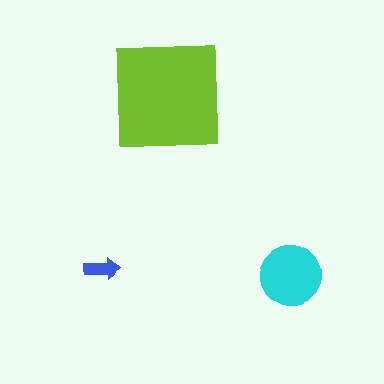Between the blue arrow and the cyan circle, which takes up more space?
The cyan circle.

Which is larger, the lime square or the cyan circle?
The lime square.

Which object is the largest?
The lime square.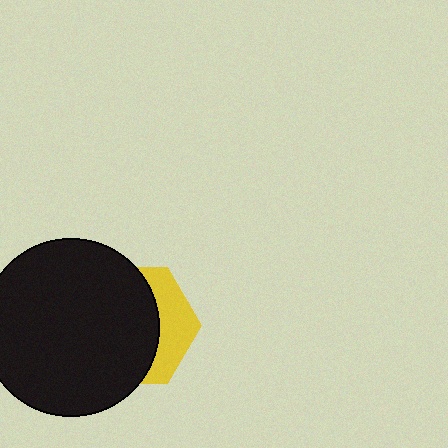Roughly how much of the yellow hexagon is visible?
A small part of it is visible (roughly 31%).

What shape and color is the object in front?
The object in front is a black circle.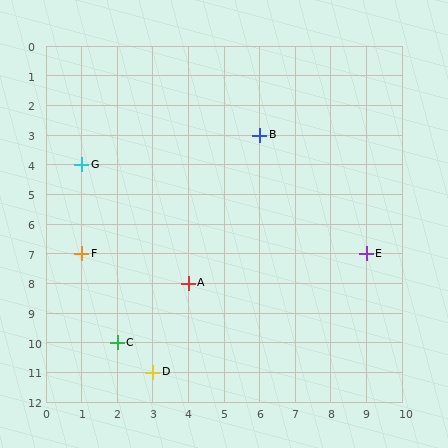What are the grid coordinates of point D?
Point D is at grid coordinates (3, 11).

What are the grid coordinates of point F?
Point F is at grid coordinates (1, 7).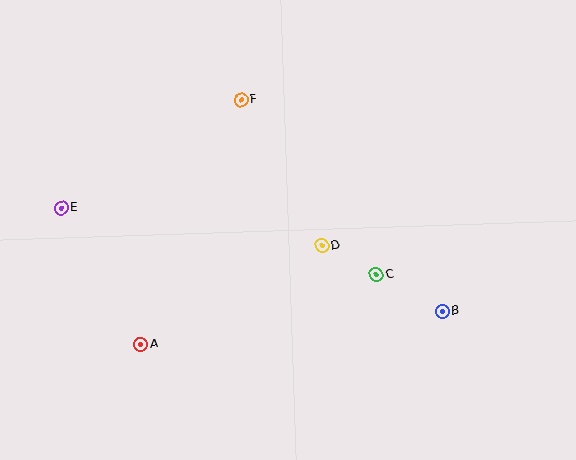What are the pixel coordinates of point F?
Point F is at (241, 100).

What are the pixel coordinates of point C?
Point C is at (376, 274).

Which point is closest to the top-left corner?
Point E is closest to the top-left corner.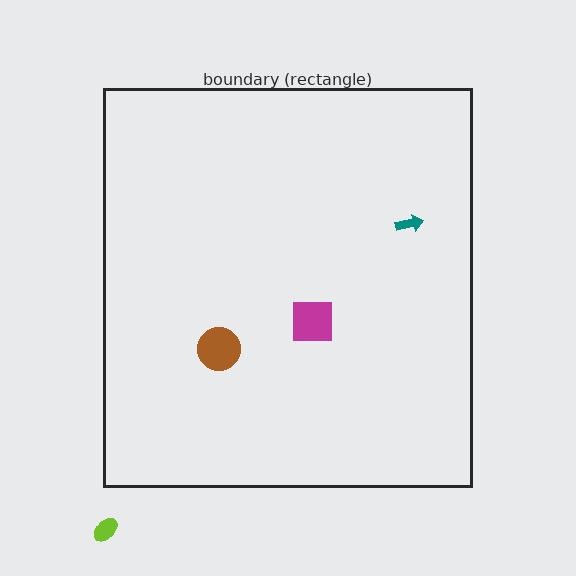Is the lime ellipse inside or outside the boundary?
Outside.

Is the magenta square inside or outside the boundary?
Inside.